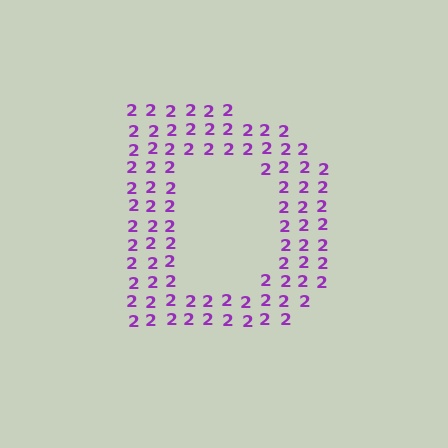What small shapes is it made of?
It is made of small digit 2's.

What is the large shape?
The large shape is the letter D.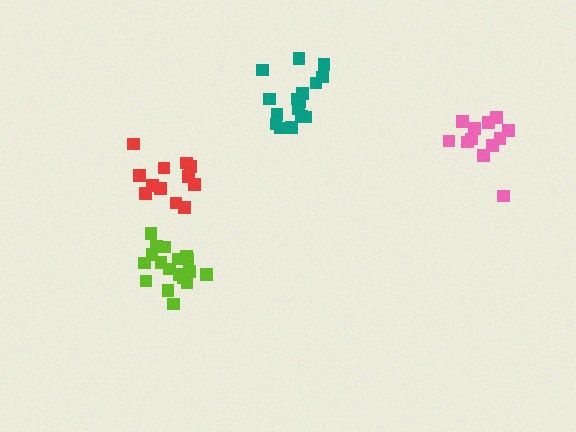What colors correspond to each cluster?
The clusters are colored: pink, lime, teal, red.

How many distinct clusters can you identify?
There are 4 distinct clusters.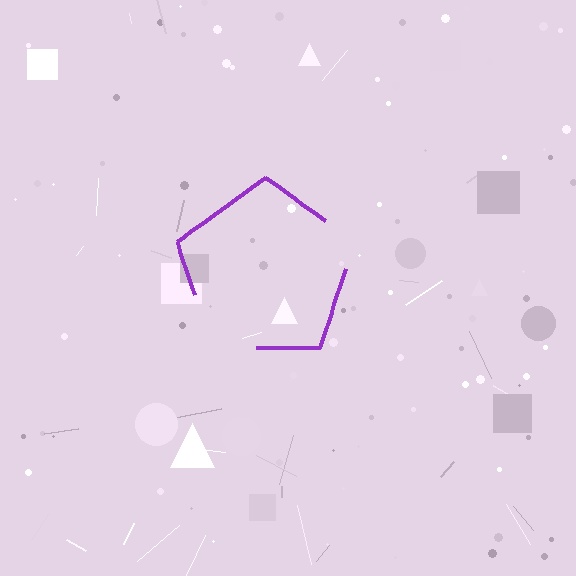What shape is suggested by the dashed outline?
The dashed outline suggests a pentagon.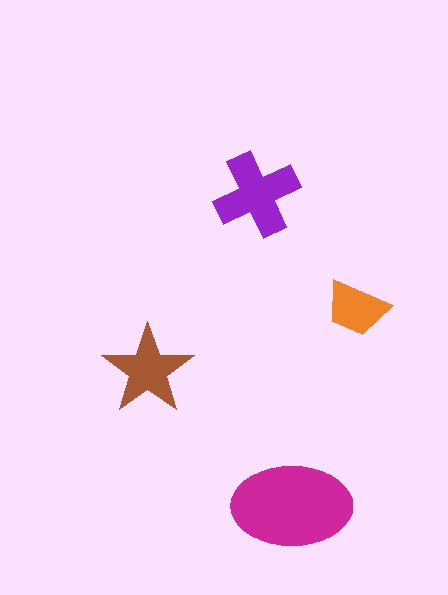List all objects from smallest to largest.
The orange trapezoid, the brown star, the purple cross, the magenta ellipse.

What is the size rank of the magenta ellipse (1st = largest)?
1st.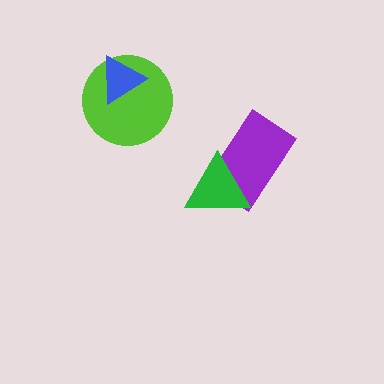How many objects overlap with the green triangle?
1 object overlaps with the green triangle.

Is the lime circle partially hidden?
Yes, it is partially covered by another shape.